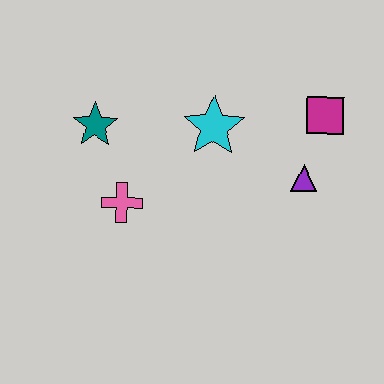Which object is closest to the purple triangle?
The magenta square is closest to the purple triangle.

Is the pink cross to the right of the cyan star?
No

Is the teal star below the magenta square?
Yes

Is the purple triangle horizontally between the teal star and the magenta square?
Yes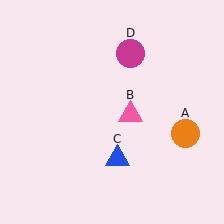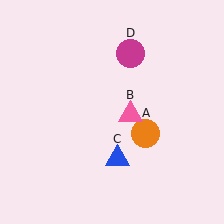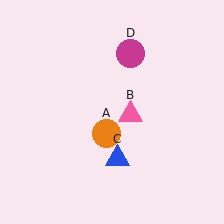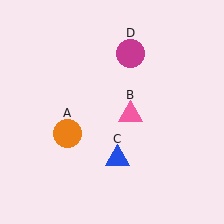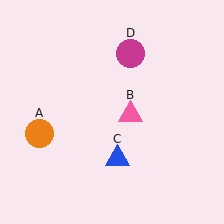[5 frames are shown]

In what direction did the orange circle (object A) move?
The orange circle (object A) moved left.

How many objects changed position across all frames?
1 object changed position: orange circle (object A).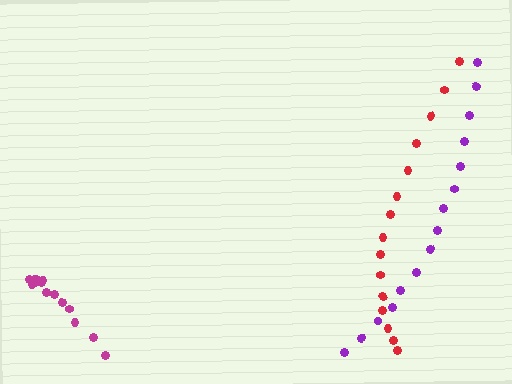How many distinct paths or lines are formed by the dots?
There are 3 distinct paths.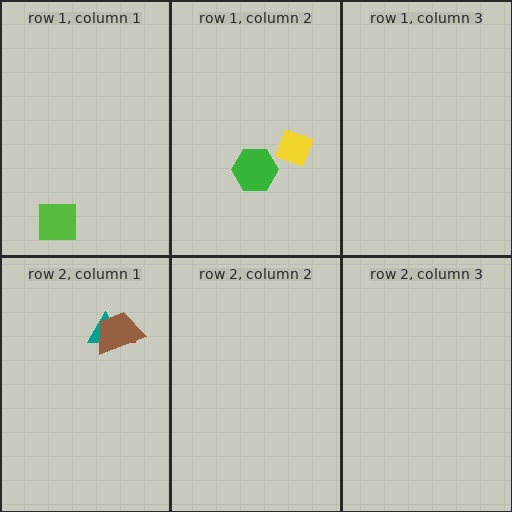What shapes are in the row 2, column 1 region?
The red semicircle, the teal triangle, the brown trapezoid.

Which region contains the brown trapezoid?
The row 2, column 1 region.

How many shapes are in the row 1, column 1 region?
1.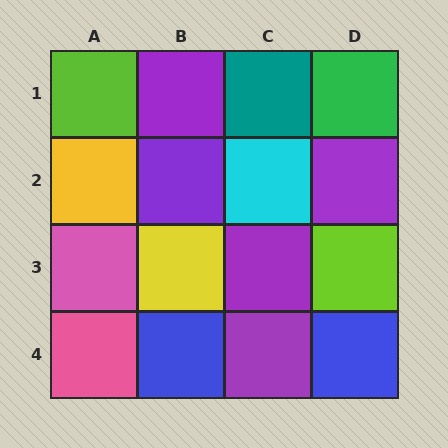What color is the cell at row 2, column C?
Cyan.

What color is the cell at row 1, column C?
Teal.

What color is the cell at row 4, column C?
Purple.